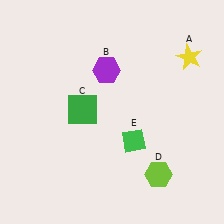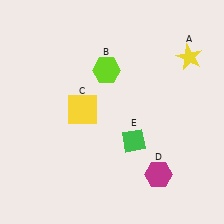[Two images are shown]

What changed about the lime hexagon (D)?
In Image 1, D is lime. In Image 2, it changed to magenta.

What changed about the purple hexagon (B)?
In Image 1, B is purple. In Image 2, it changed to lime.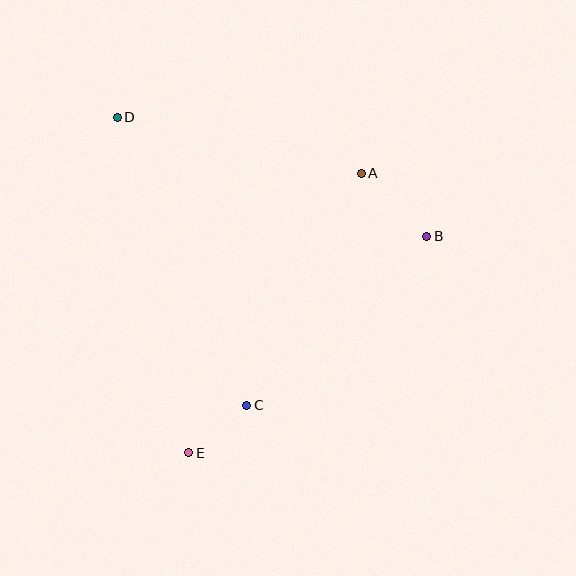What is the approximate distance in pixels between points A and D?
The distance between A and D is approximately 251 pixels.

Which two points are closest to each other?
Points C and E are closest to each other.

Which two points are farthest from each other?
Points D and E are farthest from each other.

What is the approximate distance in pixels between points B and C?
The distance between B and C is approximately 247 pixels.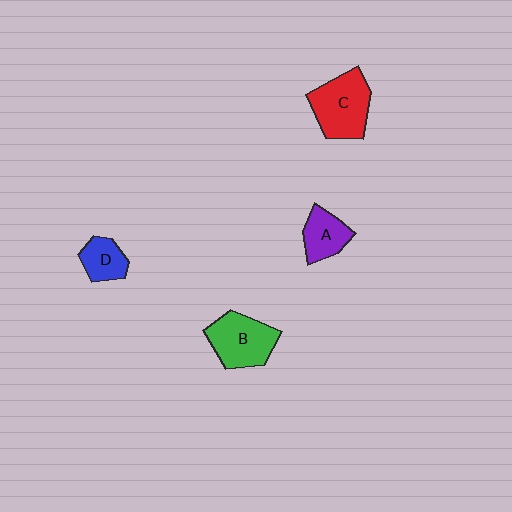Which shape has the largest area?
Shape C (red).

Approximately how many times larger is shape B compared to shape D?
Approximately 1.8 times.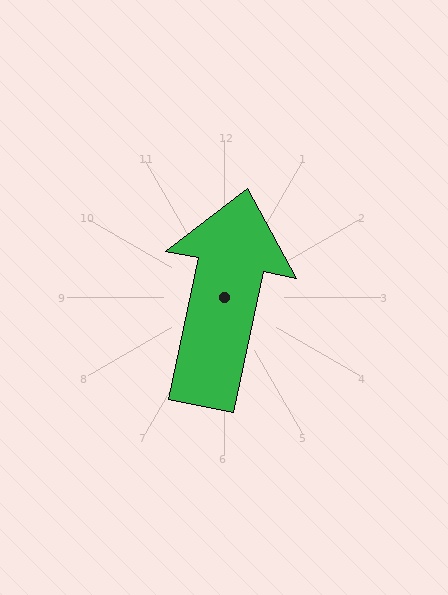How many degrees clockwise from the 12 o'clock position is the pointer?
Approximately 12 degrees.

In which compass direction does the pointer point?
North.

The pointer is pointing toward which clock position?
Roughly 12 o'clock.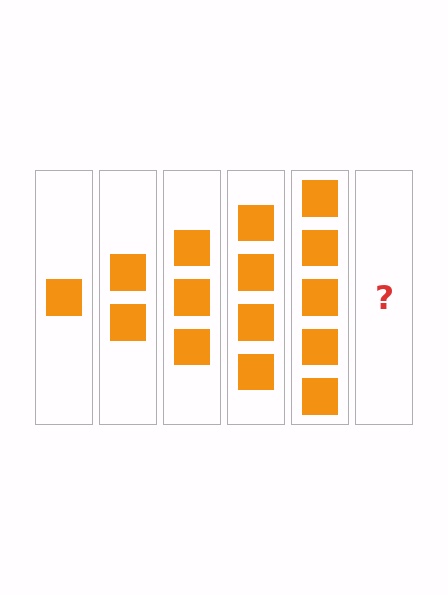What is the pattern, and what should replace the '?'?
The pattern is that each step adds one more square. The '?' should be 6 squares.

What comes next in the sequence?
The next element should be 6 squares.